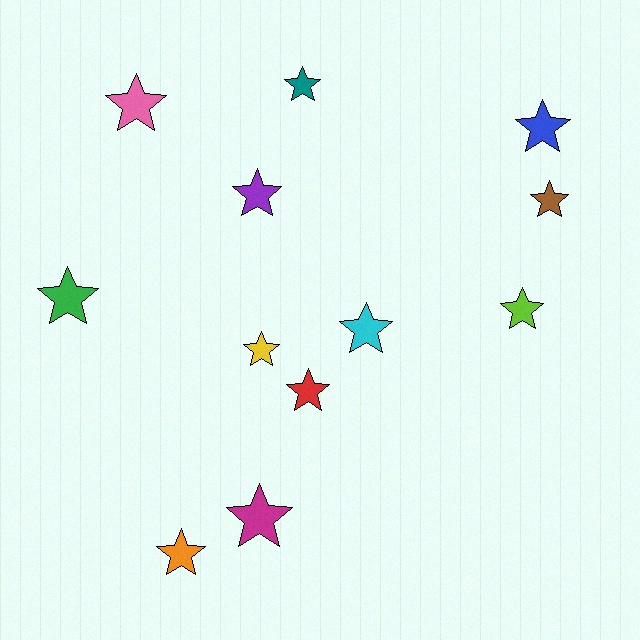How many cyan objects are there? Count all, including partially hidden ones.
There is 1 cyan object.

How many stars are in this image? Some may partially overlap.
There are 12 stars.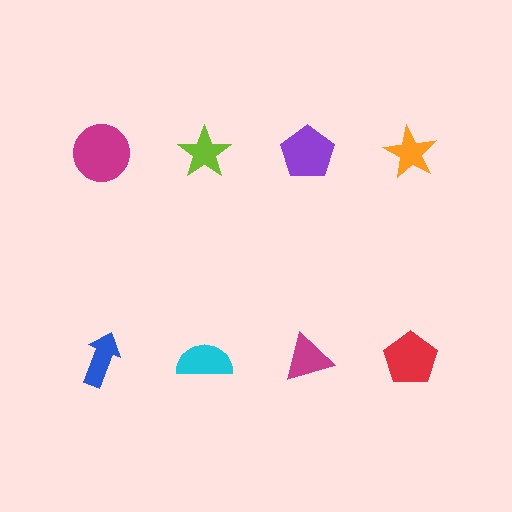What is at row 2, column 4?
A red pentagon.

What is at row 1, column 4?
An orange star.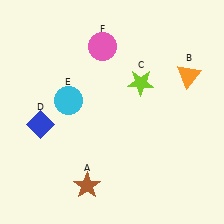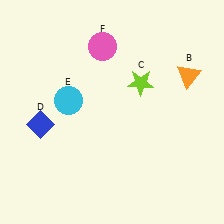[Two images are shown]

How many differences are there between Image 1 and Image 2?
There is 1 difference between the two images.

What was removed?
The brown star (A) was removed in Image 2.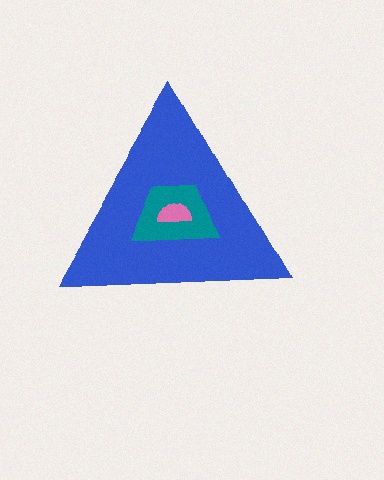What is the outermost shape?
The blue triangle.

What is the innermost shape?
The pink semicircle.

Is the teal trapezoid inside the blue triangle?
Yes.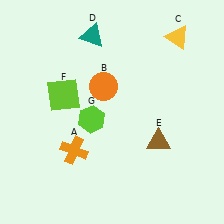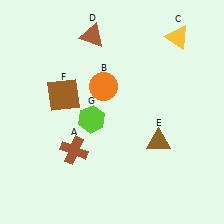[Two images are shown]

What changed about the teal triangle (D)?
In Image 1, D is teal. In Image 2, it changed to brown.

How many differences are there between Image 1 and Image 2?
There are 3 differences between the two images.